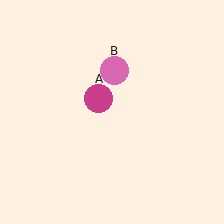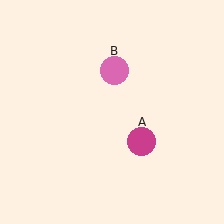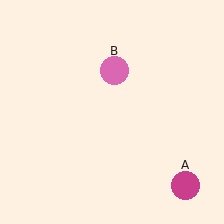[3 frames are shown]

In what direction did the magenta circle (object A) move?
The magenta circle (object A) moved down and to the right.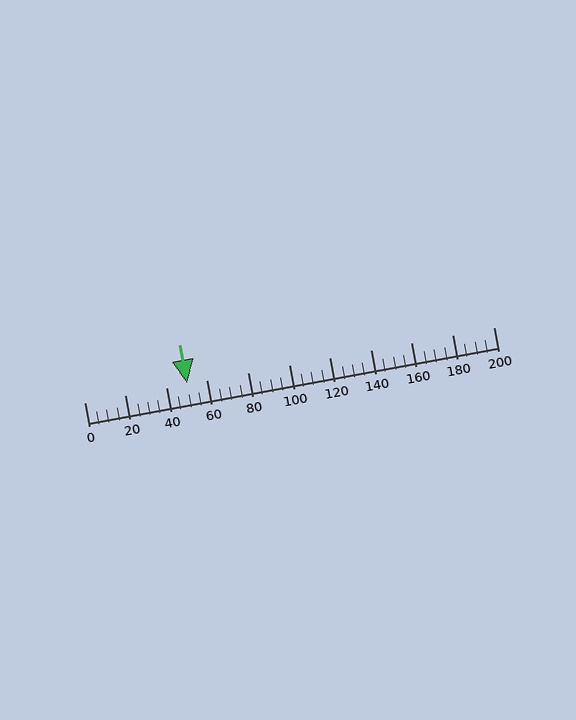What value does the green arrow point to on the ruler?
The green arrow points to approximately 50.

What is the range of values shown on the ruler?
The ruler shows values from 0 to 200.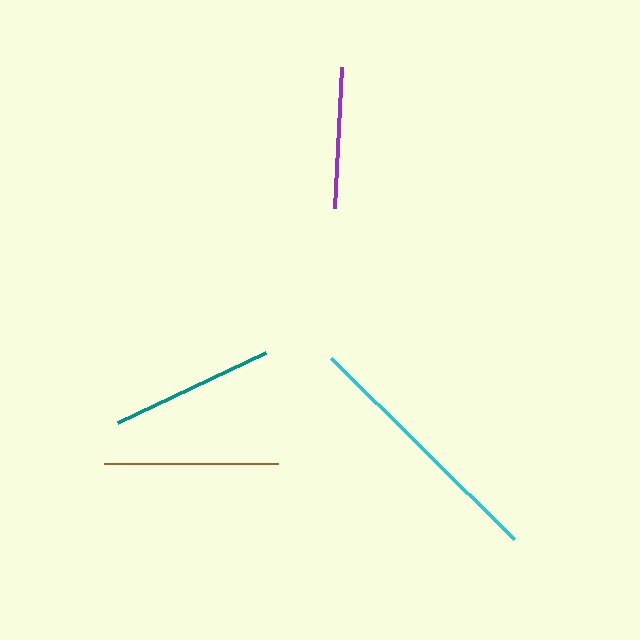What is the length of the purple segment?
The purple segment is approximately 141 pixels long.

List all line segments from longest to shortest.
From longest to shortest: cyan, brown, teal, purple.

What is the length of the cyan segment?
The cyan segment is approximately 258 pixels long.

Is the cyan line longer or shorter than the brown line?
The cyan line is longer than the brown line.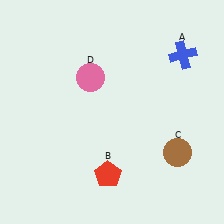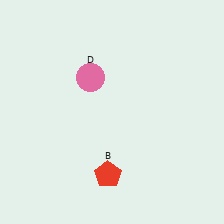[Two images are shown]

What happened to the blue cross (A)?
The blue cross (A) was removed in Image 2. It was in the top-right area of Image 1.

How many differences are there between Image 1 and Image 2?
There are 2 differences between the two images.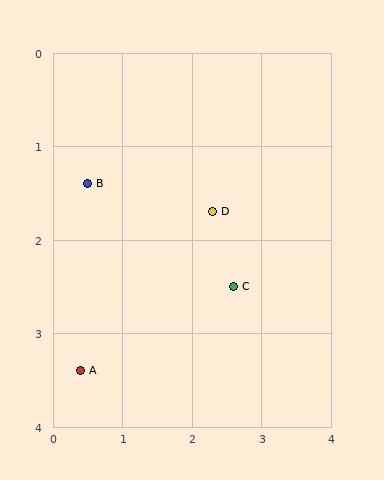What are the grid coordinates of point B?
Point B is at approximately (0.5, 1.4).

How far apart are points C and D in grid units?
Points C and D are about 0.9 grid units apart.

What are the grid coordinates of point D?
Point D is at approximately (2.3, 1.7).